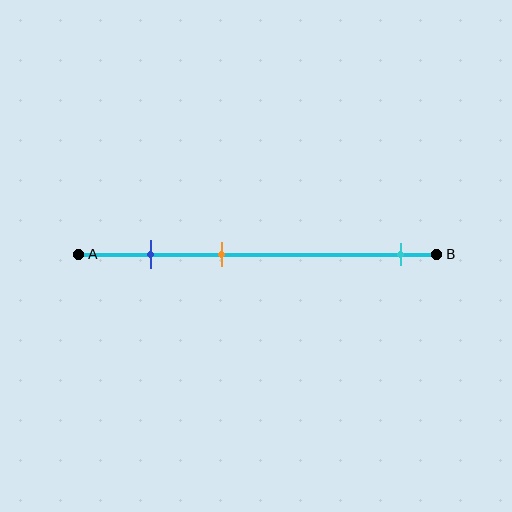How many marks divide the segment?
There are 3 marks dividing the segment.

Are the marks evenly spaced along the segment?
No, the marks are not evenly spaced.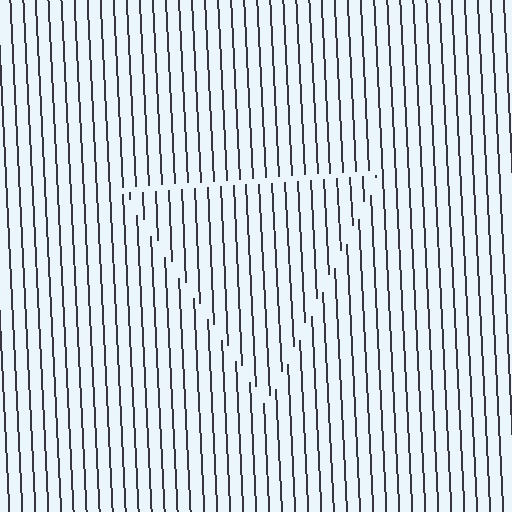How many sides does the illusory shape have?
3 sides — the line-ends trace a triangle.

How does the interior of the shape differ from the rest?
The interior of the shape contains the same grating, shifted by half a period — the contour is defined by the phase discontinuity where line-ends from the inner and outer gratings abut.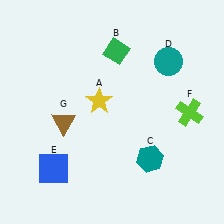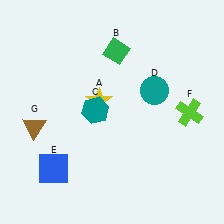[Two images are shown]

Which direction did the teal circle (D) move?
The teal circle (D) moved down.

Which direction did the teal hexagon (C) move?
The teal hexagon (C) moved left.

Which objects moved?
The objects that moved are: the teal hexagon (C), the teal circle (D), the brown triangle (G).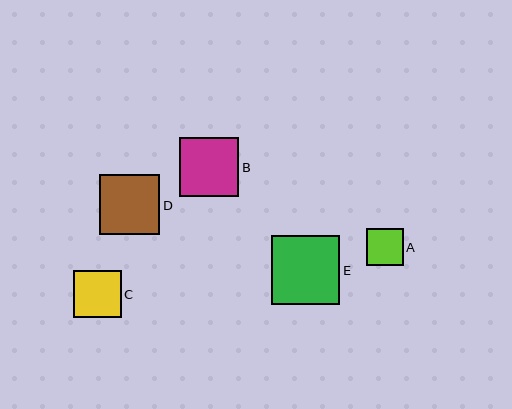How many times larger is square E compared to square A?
Square E is approximately 1.8 times the size of square A.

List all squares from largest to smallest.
From largest to smallest: E, D, B, C, A.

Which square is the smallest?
Square A is the smallest with a size of approximately 37 pixels.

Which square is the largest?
Square E is the largest with a size of approximately 69 pixels.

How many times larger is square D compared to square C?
Square D is approximately 1.3 times the size of square C.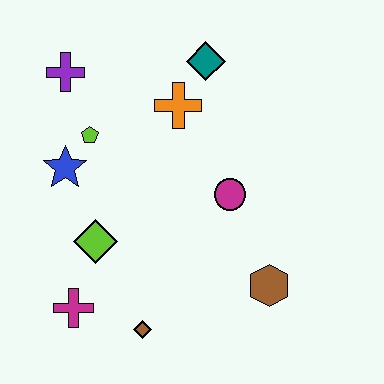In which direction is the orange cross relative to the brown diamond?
The orange cross is above the brown diamond.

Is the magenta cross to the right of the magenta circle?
No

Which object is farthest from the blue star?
The brown hexagon is farthest from the blue star.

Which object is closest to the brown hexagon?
The magenta circle is closest to the brown hexagon.